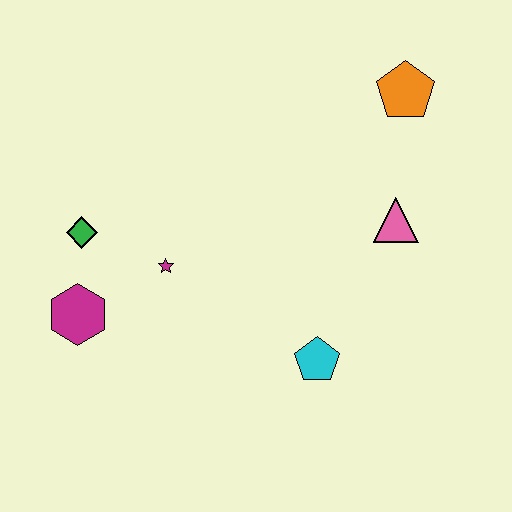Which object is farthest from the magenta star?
The orange pentagon is farthest from the magenta star.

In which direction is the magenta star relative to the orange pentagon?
The magenta star is to the left of the orange pentagon.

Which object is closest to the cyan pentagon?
The pink triangle is closest to the cyan pentagon.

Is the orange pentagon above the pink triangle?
Yes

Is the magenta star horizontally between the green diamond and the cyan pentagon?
Yes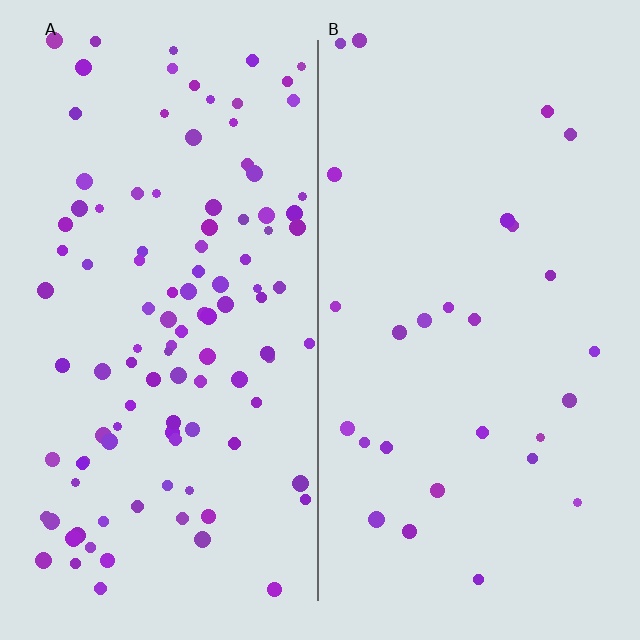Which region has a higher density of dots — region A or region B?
A (the left).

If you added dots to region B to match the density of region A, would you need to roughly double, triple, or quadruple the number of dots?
Approximately quadruple.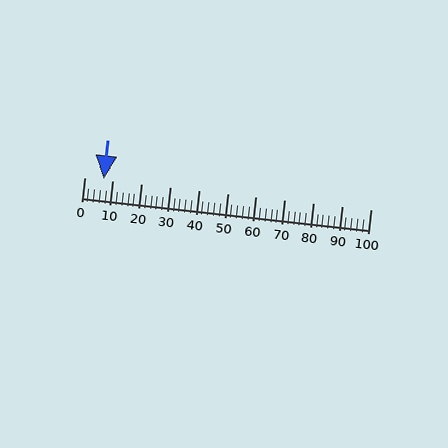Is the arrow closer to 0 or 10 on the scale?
The arrow is closer to 10.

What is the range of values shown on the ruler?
The ruler shows values from 0 to 100.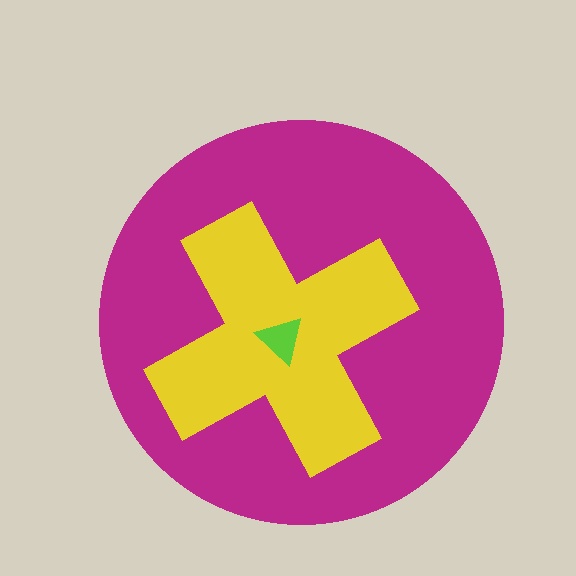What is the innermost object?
The lime triangle.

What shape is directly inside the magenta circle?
The yellow cross.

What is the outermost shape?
The magenta circle.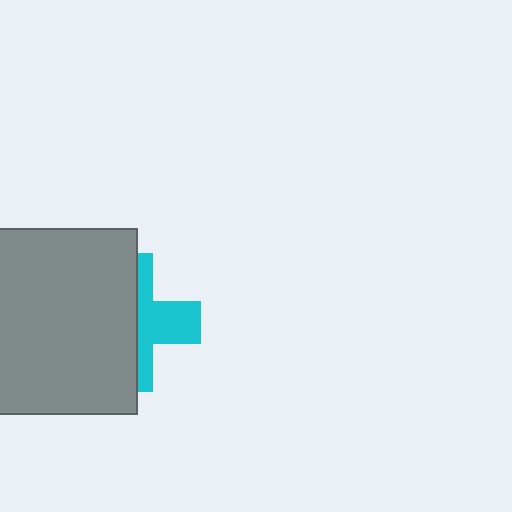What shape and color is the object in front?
The object in front is a gray square.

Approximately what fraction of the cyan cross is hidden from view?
Roughly 57% of the cyan cross is hidden behind the gray square.